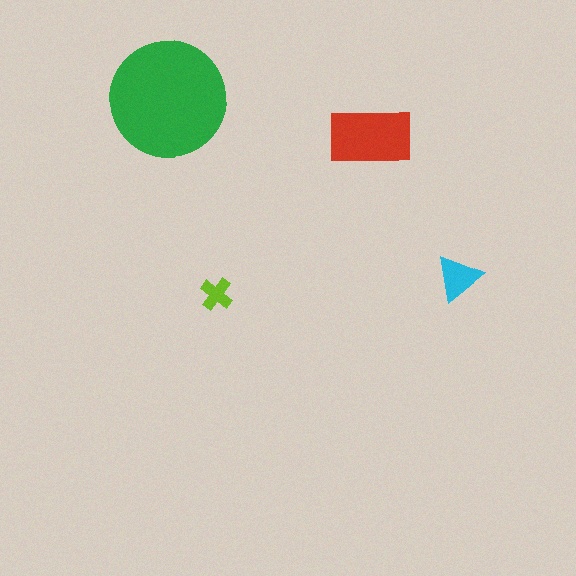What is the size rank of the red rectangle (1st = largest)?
2nd.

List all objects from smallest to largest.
The lime cross, the cyan triangle, the red rectangle, the green circle.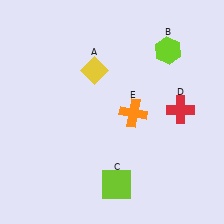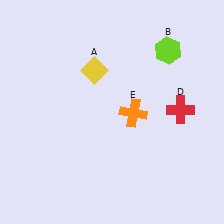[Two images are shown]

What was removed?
The lime square (C) was removed in Image 2.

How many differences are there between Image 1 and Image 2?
There is 1 difference between the two images.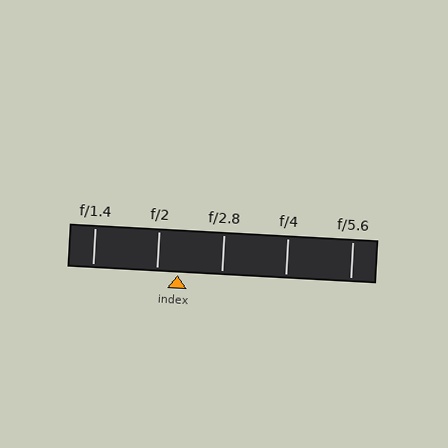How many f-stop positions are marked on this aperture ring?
There are 5 f-stop positions marked.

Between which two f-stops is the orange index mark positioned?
The index mark is between f/2 and f/2.8.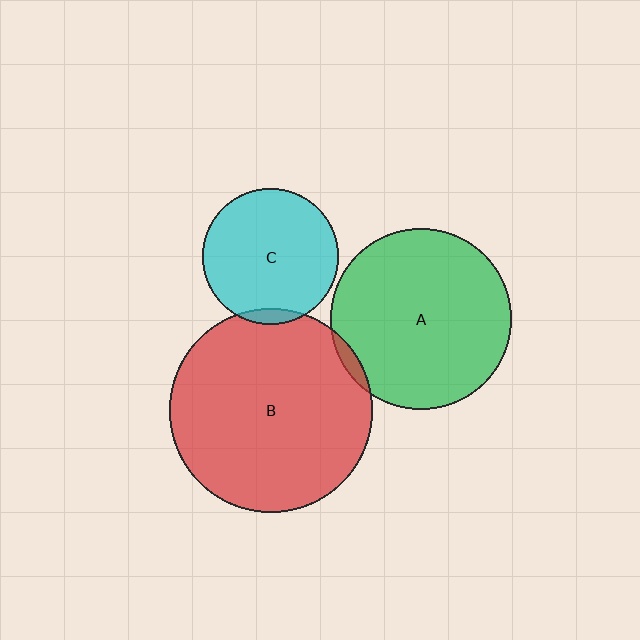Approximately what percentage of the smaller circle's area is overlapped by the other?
Approximately 5%.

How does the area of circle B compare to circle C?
Approximately 2.3 times.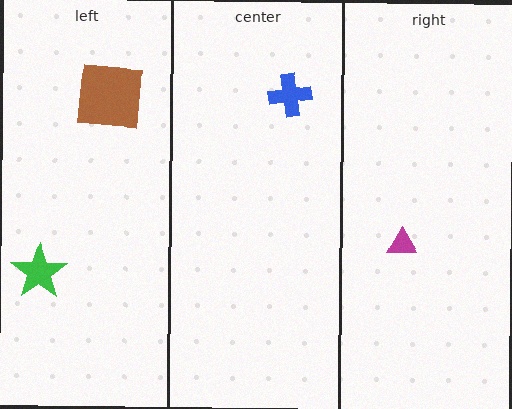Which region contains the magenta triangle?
The right region.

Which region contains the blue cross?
The center region.